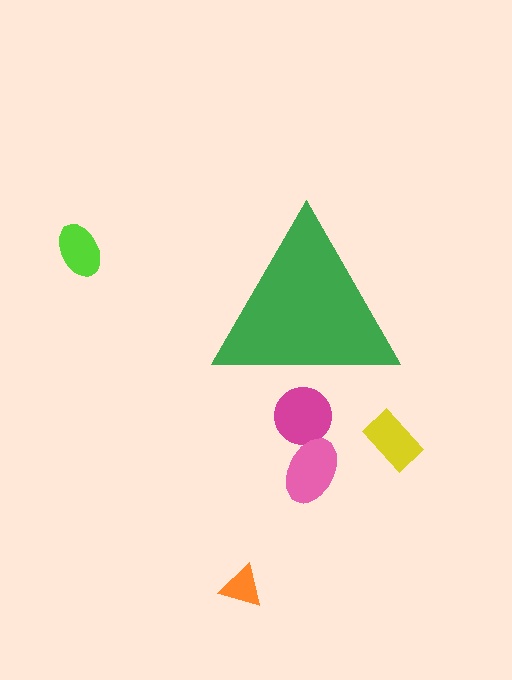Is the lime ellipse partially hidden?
No, the lime ellipse is fully visible.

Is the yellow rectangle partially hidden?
No, the yellow rectangle is fully visible.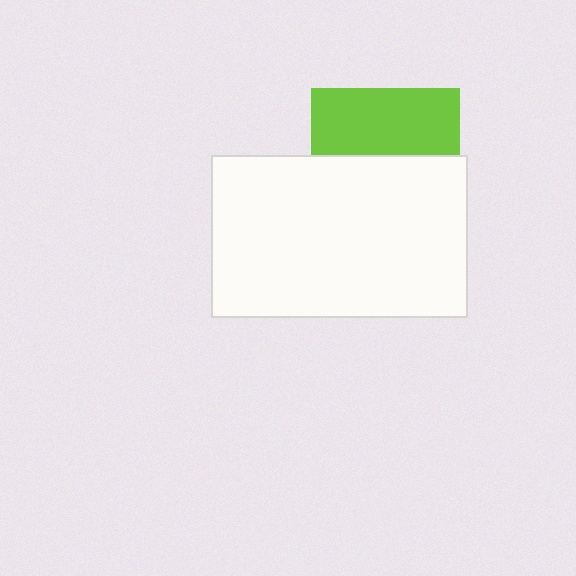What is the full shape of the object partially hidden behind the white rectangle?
The partially hidden object is a lime square.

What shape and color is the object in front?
The object in front is a white rectangle.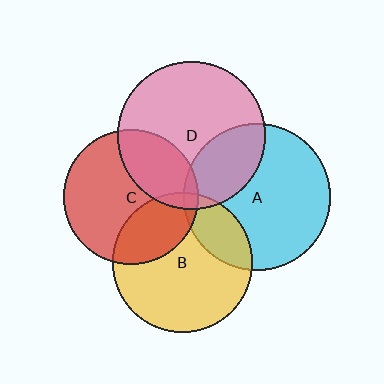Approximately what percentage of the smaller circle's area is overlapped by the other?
Approximately 30%.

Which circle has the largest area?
Circle D (pink).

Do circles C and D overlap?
Yes.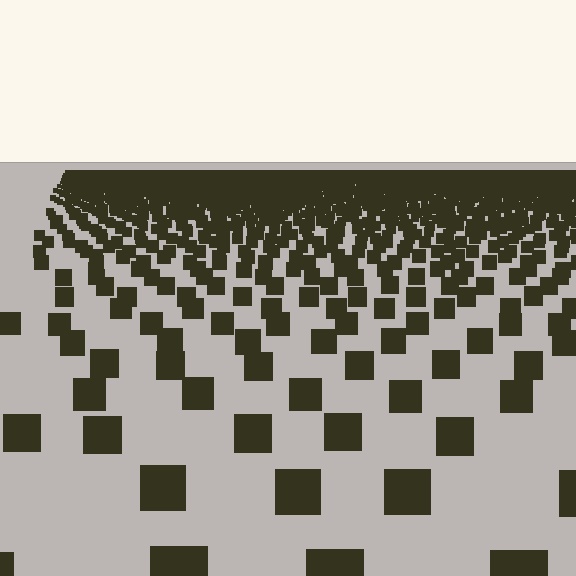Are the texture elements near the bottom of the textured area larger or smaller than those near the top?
Larger. Near the bottom, elements are closer to the viewer and appear at a bigger on-screen size.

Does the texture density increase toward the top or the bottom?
Density increases toward the top.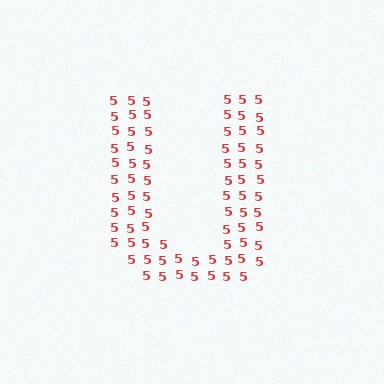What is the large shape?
The large shape is the letter U.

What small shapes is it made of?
It is made of small digit 5's.